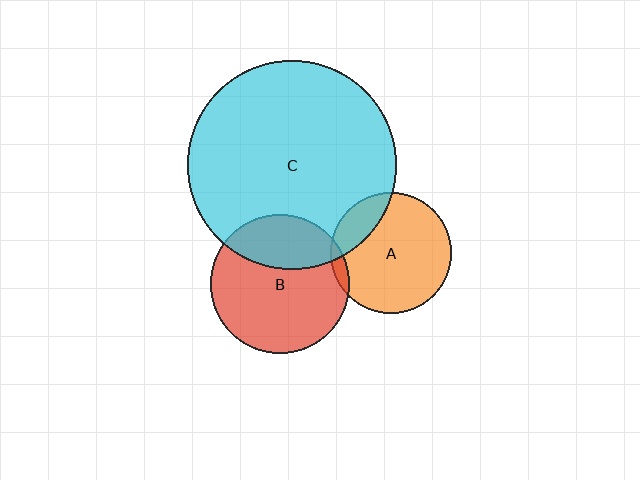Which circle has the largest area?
Circle C (cyan).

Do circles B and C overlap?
Yes.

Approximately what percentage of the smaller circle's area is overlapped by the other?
Approximately 30%.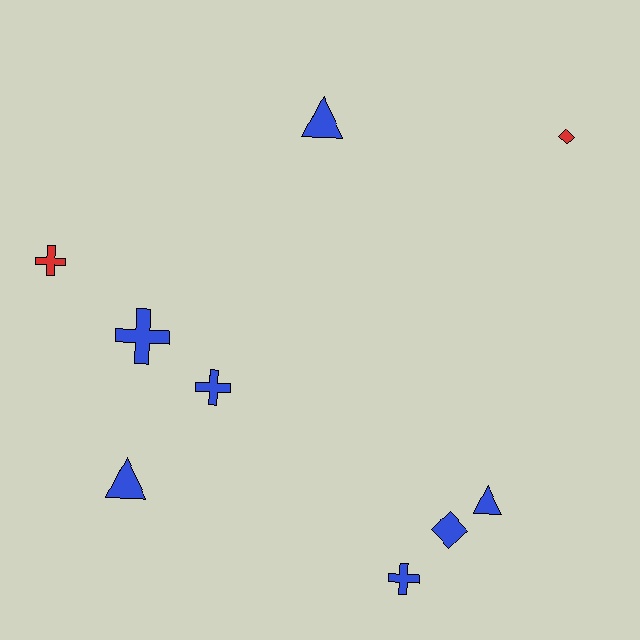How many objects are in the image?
There are 9 objects.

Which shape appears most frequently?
Cross, with 4 objects.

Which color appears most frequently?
Blue, with 7 objects.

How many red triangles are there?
There are no red triangles.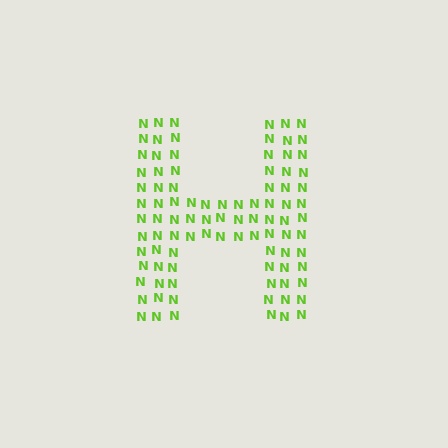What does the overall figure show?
The overall figure shows the letter H.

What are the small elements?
The small elements are letter N's.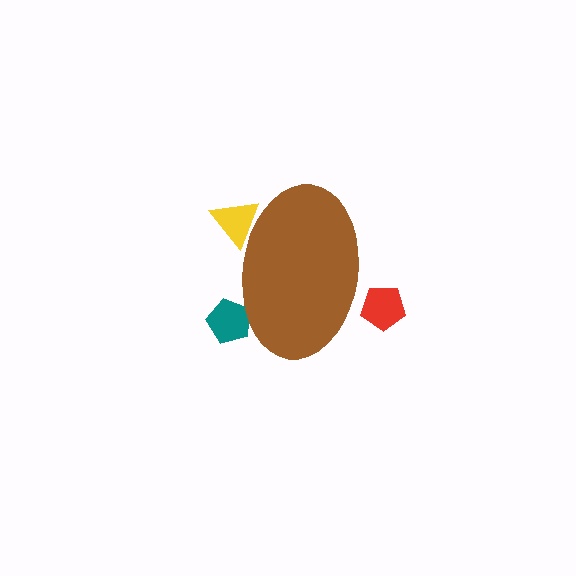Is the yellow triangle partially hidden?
Yes, the yellow triangle is partially hidden behind the brown ellipse.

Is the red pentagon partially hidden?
Yes, the red pentagon is partially hidden behind the brown ellipse.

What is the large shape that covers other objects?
A brown ellipse.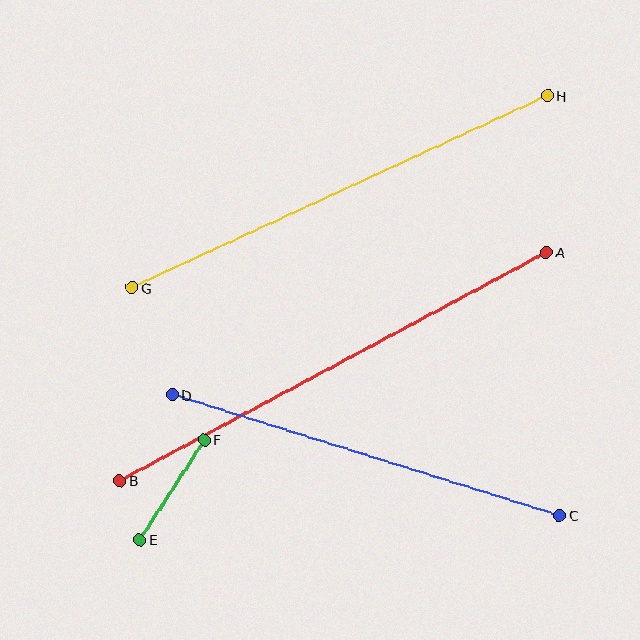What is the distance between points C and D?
The distance is approximately 405 pixels.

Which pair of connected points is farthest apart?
Points A and B are farthest apart.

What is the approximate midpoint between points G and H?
The midpoint is at approximately (340, 192) pixels.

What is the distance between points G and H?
The distance is approximately 458 pixels.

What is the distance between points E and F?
The distance is approximately 119 pixels.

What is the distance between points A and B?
The distance is approximately 484 pixels.